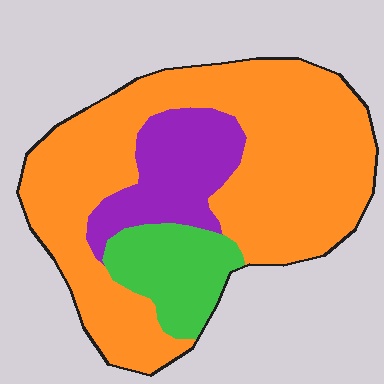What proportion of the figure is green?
Green takes up about one eighth (1/8) of the figure.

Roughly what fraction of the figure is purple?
Purple takes up about one sixth (1/6) of the figure.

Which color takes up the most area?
Orange, at roughly 70%.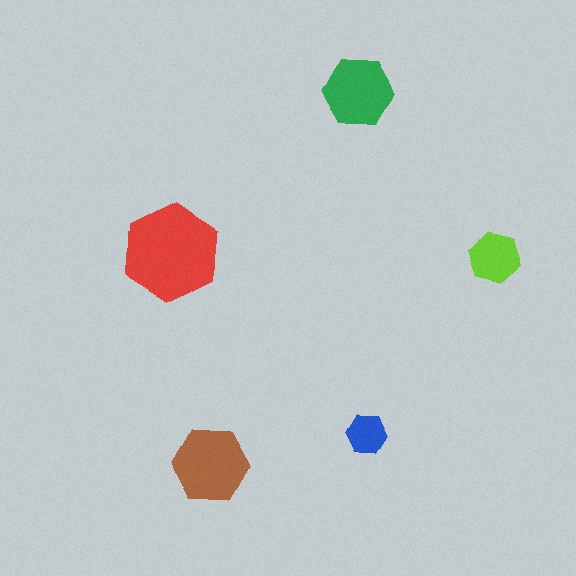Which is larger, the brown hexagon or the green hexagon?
The brown one.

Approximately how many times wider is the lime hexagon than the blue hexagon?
About 1.5 times wider.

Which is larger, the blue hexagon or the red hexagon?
The red one.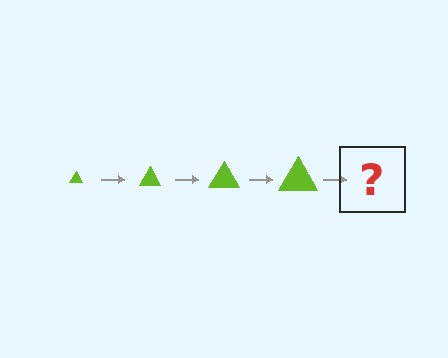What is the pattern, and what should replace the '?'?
The pattern is that the triangle gets progressively larger each step. The '?' should be a lime triangle, larger than the previous one.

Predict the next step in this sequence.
The next step is a lime triangle, larger than the previous one.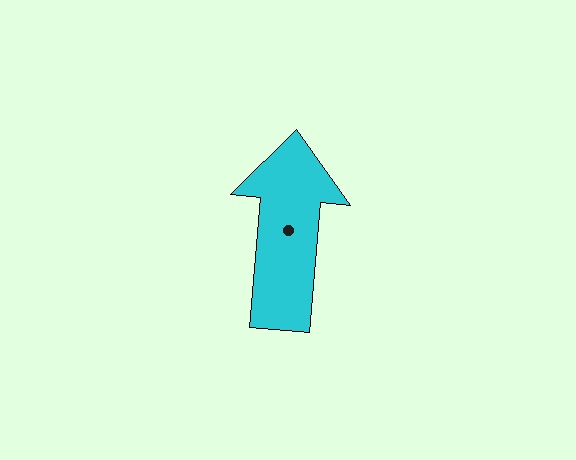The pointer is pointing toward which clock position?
Roughly 12 o'clock.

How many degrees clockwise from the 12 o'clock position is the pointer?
Approximately 5 degrees.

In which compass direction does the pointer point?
North.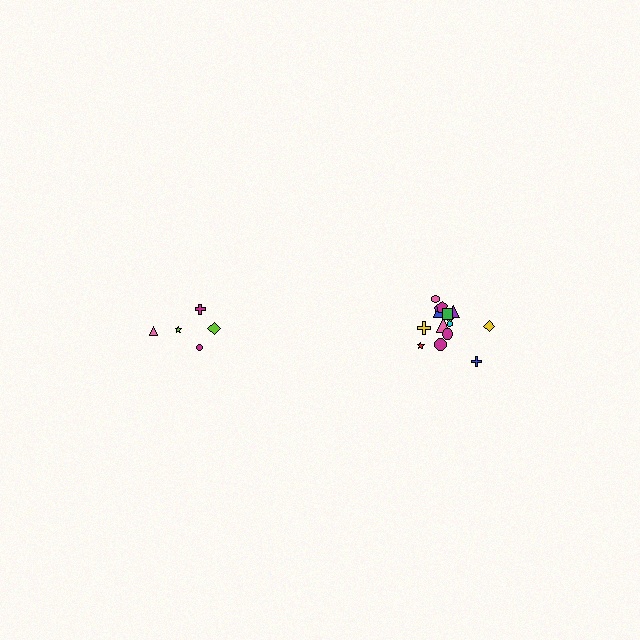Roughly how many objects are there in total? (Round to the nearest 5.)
Roughly 20 objects in total.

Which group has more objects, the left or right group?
The right group.